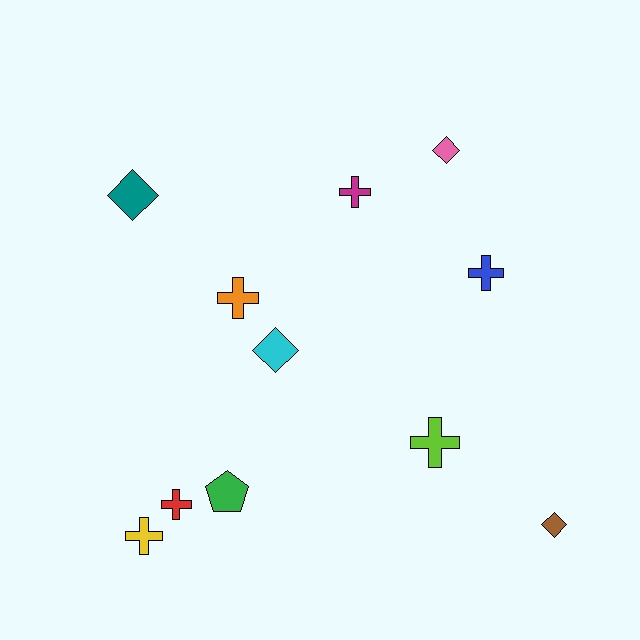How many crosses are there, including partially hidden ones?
There are 6 crosses.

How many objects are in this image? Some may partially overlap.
There are 11 objects.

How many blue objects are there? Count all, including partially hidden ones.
There is 1 blue object.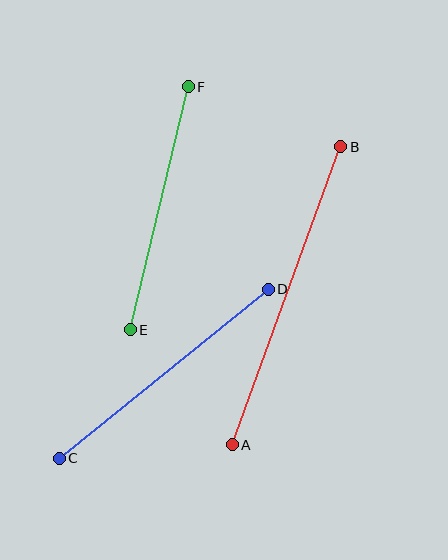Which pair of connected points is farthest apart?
Points A and B are farthest apart.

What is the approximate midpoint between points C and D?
The midpoint is at approximately (164, 374) pixels.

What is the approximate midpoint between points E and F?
The midpoint is at approximately (159, 208) pixels.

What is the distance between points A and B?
The distance is approximately 317 pixels.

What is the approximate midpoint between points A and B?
The midpoint is at approximately (287, 296) pixels.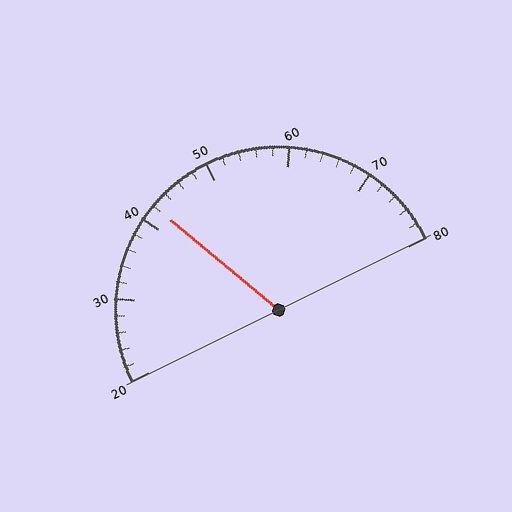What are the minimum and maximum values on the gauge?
The gauge ranges from 20 to 80.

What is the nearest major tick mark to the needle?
The nearest major tick mark is 40.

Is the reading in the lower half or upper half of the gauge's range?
The reading is in the lower half of the range (20 to 80).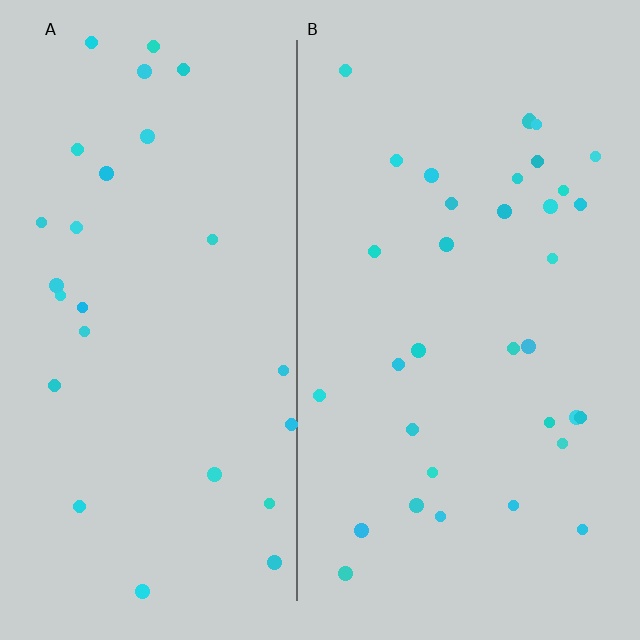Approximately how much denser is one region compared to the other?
Approximately 1.3× — region B over region A.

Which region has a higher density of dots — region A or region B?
B (the right).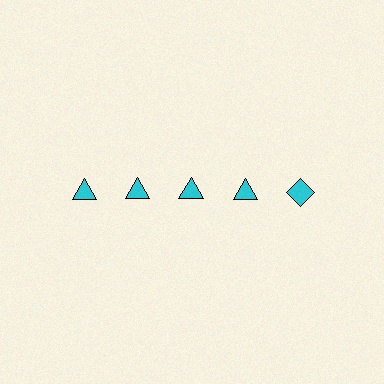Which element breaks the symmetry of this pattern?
The cyan diamond in the top row, rightmost column breaks the symmetry. All other shapes are cyan triangles.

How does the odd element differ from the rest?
It has a different shape: diamond instead of triangle.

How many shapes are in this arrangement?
There are 5 shapes arranged in a grid pattern.